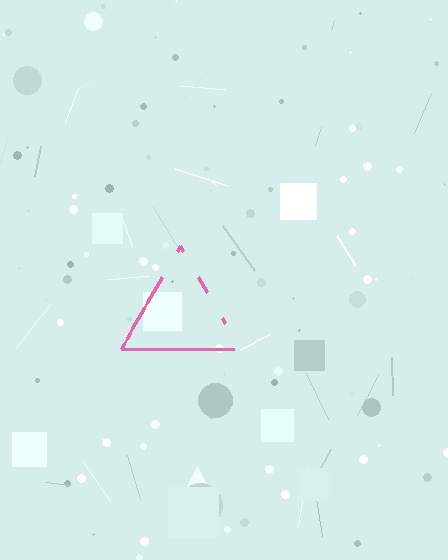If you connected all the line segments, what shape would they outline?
They would outline a triangle.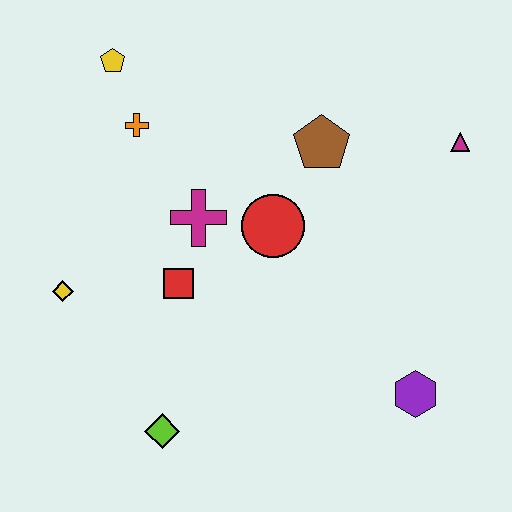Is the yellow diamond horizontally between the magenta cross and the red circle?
No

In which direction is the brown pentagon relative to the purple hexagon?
The brown pentagon is above the purple hexagon.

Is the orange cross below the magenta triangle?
No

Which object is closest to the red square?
The magenta cross is closest to the red square.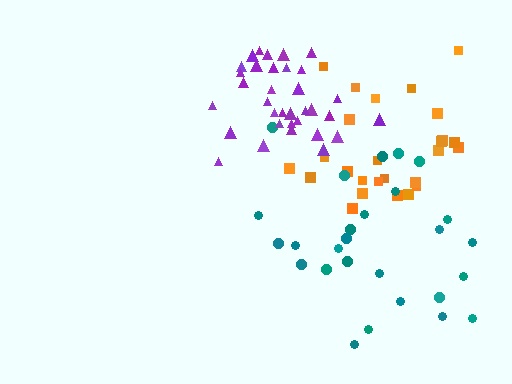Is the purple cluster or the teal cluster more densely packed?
Purple.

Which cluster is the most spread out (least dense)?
Teal.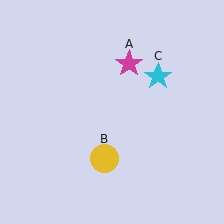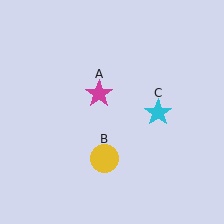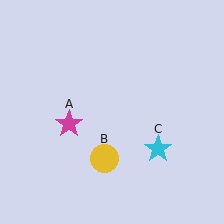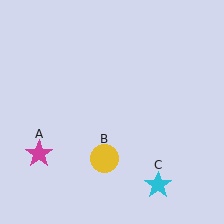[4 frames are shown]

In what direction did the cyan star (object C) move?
The cyan star (object C) moved down.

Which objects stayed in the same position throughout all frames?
Yellow circle (object B) remained stationary.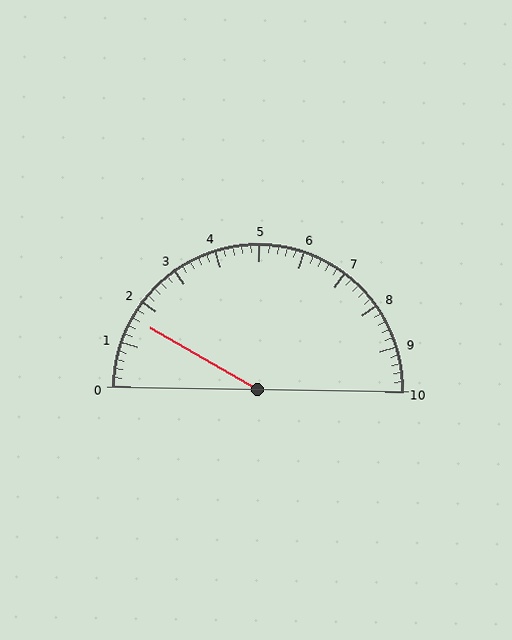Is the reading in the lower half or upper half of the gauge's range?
The reading is in the lower half of the range (0 to 10).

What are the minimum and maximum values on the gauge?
The gauge ranges from 0 to 10.